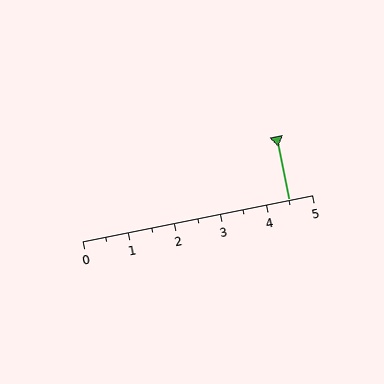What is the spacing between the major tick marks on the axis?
The major ticks are spaced 1 apart.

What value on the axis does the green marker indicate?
The marker indicates approximately 4.5.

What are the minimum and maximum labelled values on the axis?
The axis runs from 0 to 5.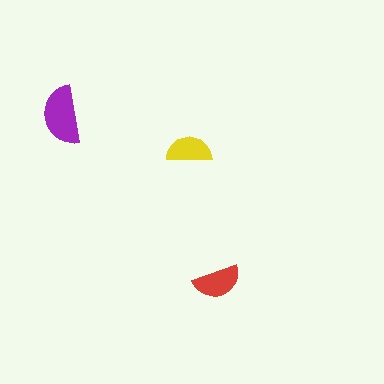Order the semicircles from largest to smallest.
the purple one, the red one, the yellow one.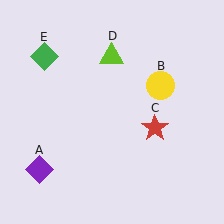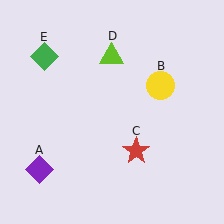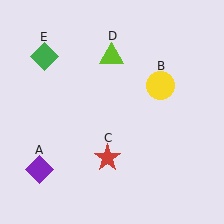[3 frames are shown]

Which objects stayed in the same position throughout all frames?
Purple diamond (object A) and yellow circle (object B) and lime triangle (object D) and green diamond (object E) remained stationary.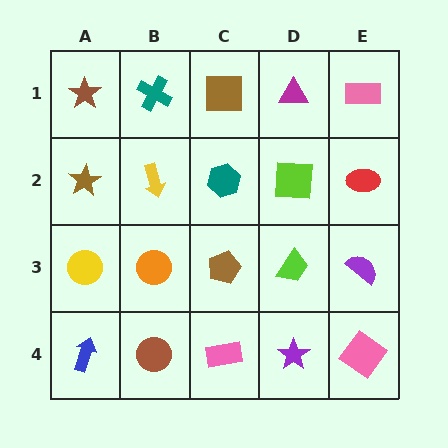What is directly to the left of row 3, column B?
A yellow circle.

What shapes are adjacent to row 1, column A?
A brown star (row 2, column A), a teal cross (row 1, column B).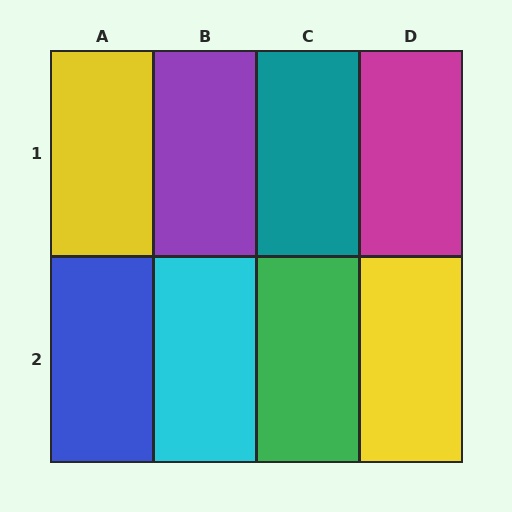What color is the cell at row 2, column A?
Blue.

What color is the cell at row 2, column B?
Cyan.